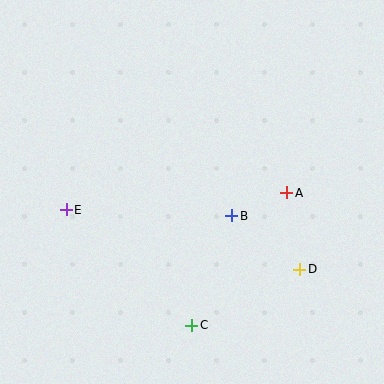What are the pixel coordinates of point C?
Point C is at (192, 325).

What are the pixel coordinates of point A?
Point A is at (287, 193).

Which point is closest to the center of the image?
Point B at (231, 216) is closest to the center.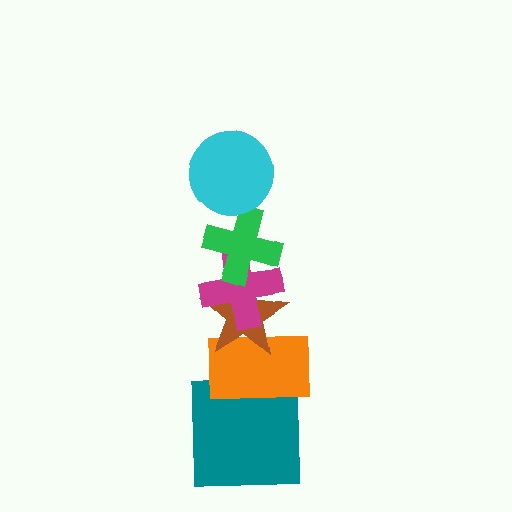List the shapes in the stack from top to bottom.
From top to bottom: the cyan circle, the green cross, the magenta cross, the brown star, the orange rectangle, the teal square.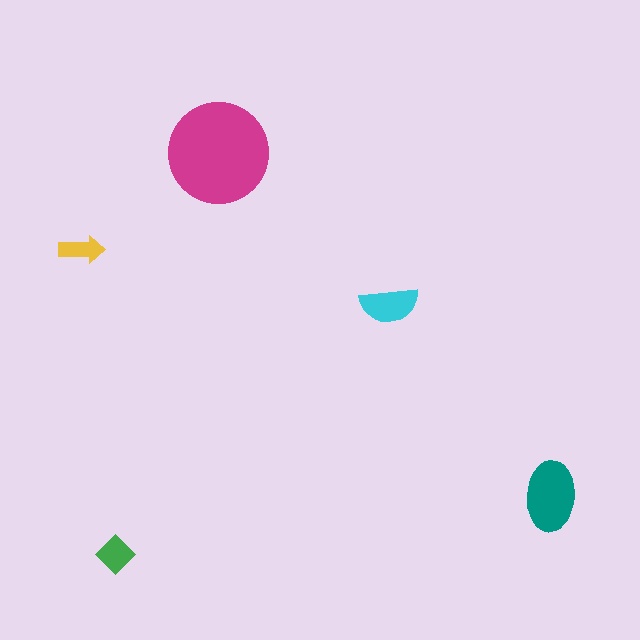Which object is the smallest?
The yellow arrow.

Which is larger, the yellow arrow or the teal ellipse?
The teal ellipse.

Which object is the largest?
The magenta circle.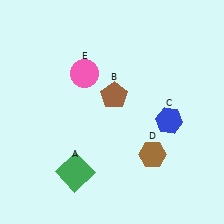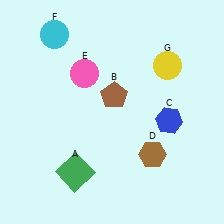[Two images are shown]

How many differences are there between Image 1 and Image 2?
There are 2 differences between the two images.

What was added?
A cyan circle (F), a yellow circle (G) were added in Image 2.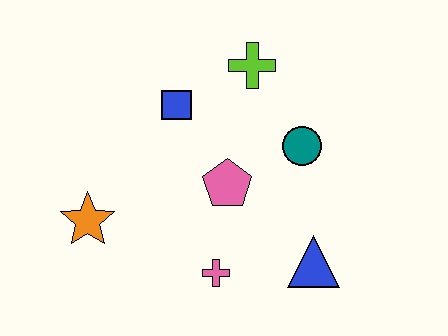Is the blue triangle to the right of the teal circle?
Yes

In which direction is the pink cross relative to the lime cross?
The pink cross is below the lime cross.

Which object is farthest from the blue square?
The blue triangle is farthest from the blue square.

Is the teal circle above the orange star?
Yes